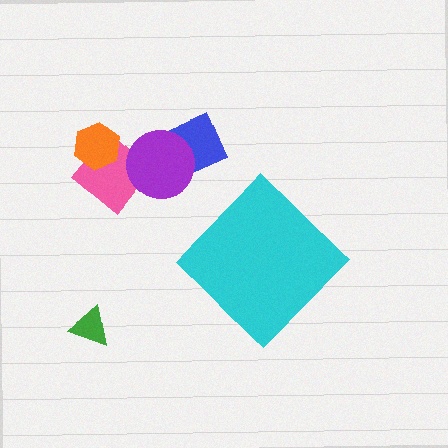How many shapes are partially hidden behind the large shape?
0 shapes are partially hidden.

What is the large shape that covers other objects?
A cyan diamond.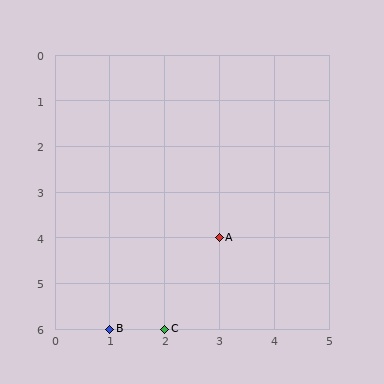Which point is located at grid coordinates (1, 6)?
Point B is at (1, 6).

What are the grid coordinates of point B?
Point B is at grid coordinates (1, 6).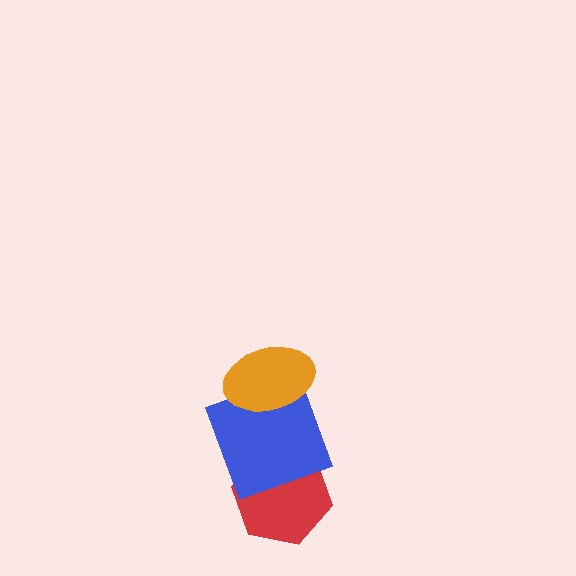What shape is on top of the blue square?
The orange ellipse is on top of the blue square.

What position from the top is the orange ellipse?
The orange ellipse is 1st from the top.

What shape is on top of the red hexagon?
The blue square is on top of the red hexagon.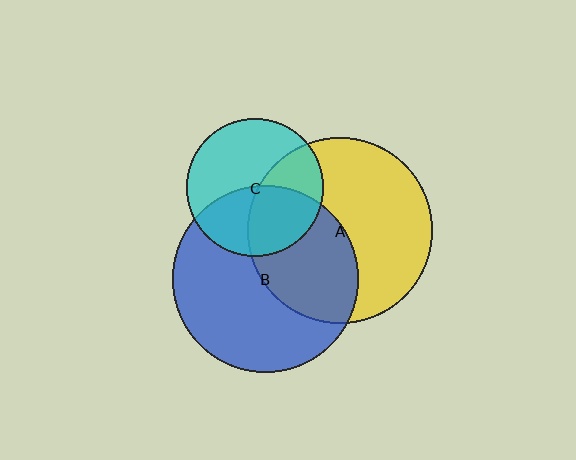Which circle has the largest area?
Circle B (blue).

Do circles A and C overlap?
Yes.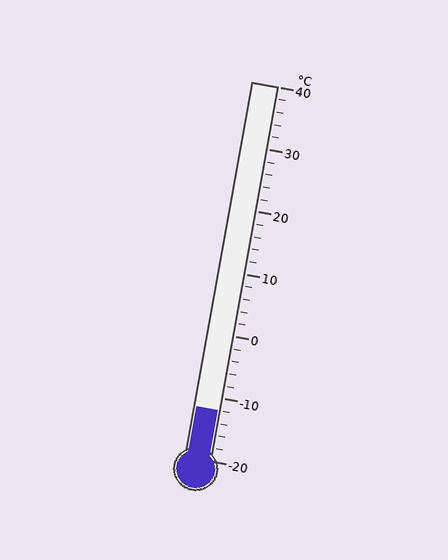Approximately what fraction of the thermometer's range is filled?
The thermometer is filled to approximately 15% of its range.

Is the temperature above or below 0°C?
The temperature is below 0°C.